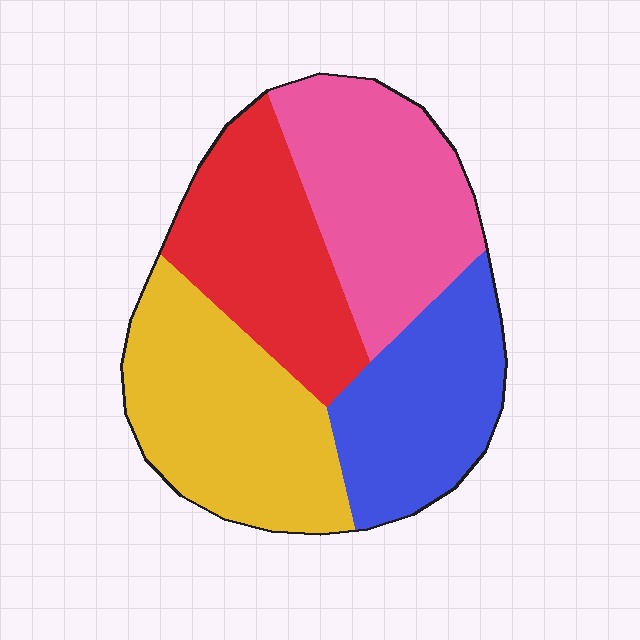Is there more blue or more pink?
Pink.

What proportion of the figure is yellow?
Yellow takes up between a sixth and a third of the figure.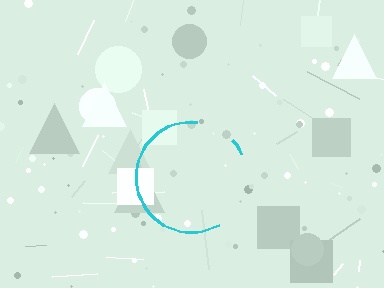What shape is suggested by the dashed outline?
The dashed outline suggests a circle.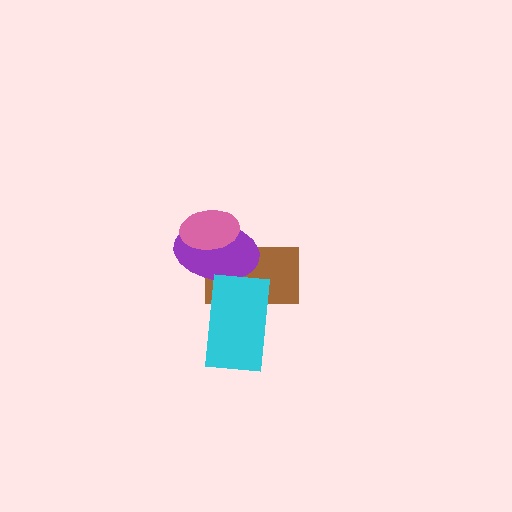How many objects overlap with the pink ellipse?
2 objects overlap with the pink ellipse.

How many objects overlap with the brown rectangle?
3 objects overlap with the brown rectangle.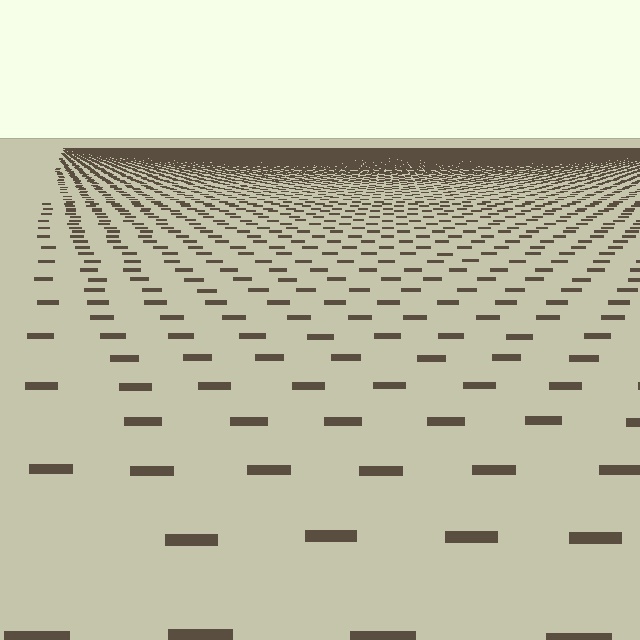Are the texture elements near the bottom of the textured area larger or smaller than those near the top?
Larger. Near the bottom, elements are closer to the viewer and appear at a bigger on-screen size.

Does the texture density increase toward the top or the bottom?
Density increases toward the top.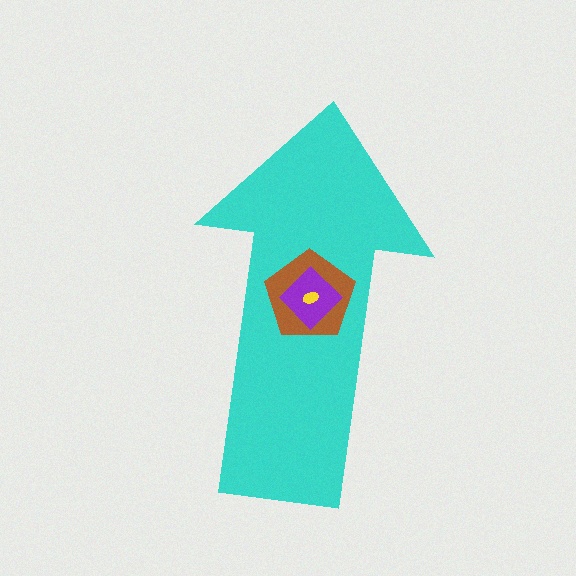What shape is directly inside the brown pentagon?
The purple diamond.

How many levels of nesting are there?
4.